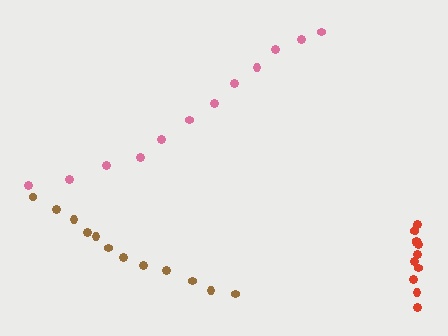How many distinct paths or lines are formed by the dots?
There are 3 distinct paths.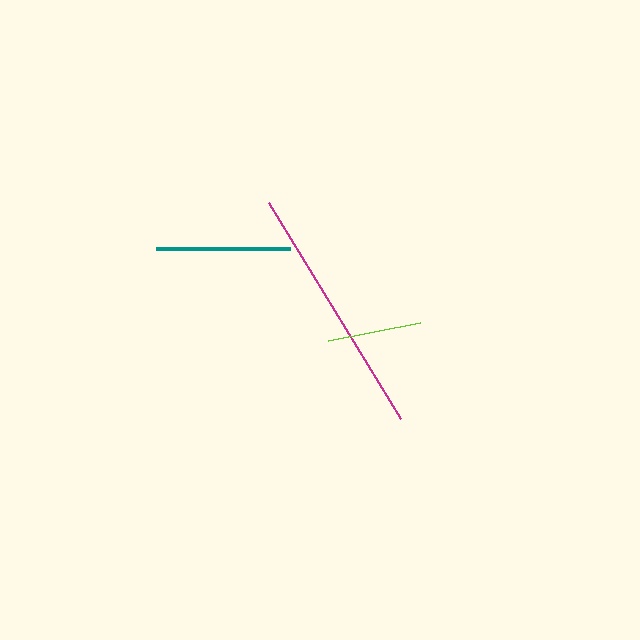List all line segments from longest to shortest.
From longest to shortest: magenta, teal, lime.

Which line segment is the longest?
The magenta line is the longest at approximately 253 pixels.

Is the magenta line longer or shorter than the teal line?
The magenta line is longer than the teal line.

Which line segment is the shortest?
The lime line is the shortest at approximately 93 pixels.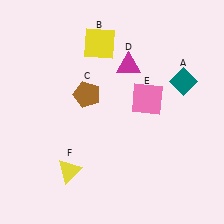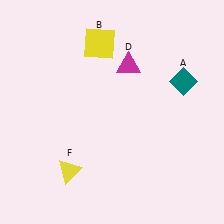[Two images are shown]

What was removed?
The pink square (E), the brown pentagon (C) were removed in Image 2.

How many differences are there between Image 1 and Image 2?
There are 2 differences between the two images.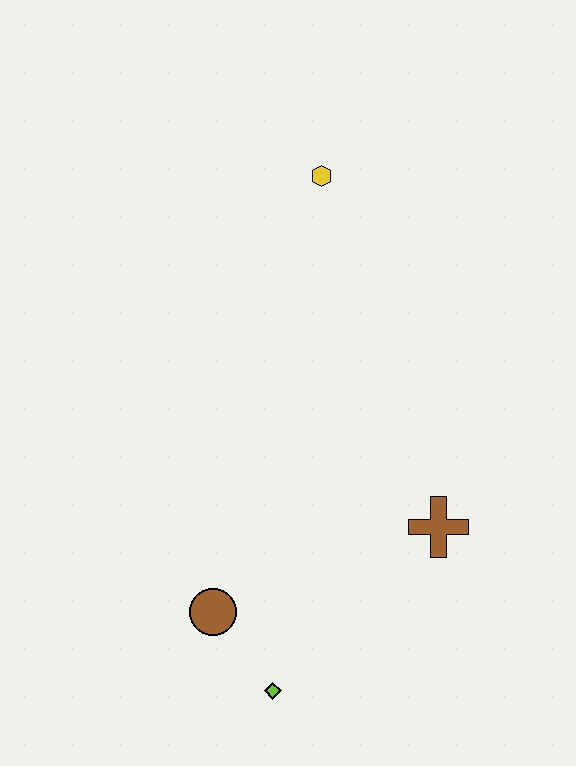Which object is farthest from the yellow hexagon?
The lime diamond is farthest from the yellow hexagon.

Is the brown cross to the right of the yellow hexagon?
Yes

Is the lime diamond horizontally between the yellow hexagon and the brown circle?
Yes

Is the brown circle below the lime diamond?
No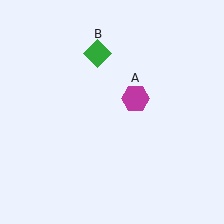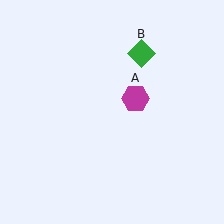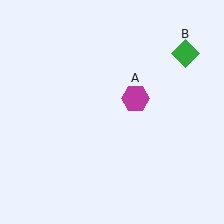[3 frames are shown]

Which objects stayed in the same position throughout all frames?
Magenta hexagon (object A) remained stationary.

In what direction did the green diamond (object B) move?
The green diamond (object B) moved right.